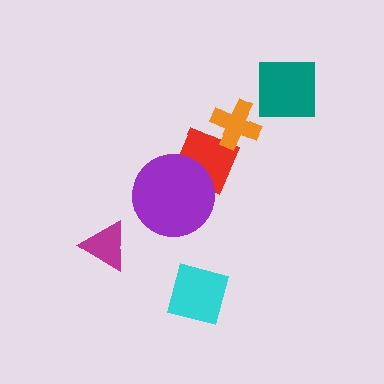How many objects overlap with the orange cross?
1 object overlaps with the orange cross.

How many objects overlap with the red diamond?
2 objects overlap with the red diamond.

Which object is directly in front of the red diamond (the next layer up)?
The purple circle is directly in front of the red diamond.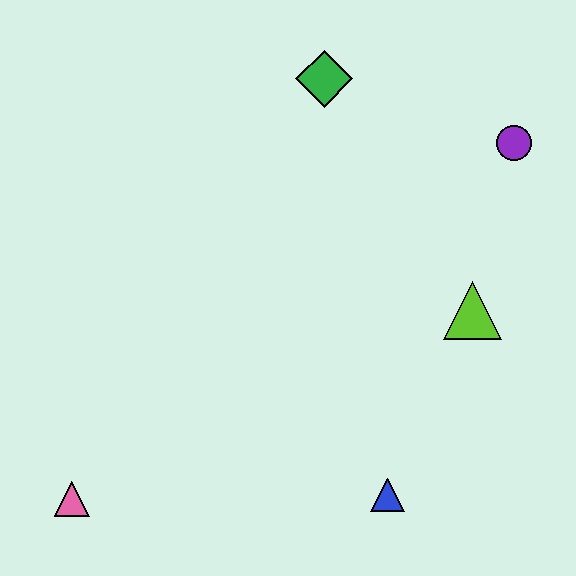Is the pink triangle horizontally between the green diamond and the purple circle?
No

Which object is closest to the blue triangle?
The lime triangle is closest to the blue triangle.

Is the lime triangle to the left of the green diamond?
No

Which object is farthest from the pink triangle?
The purple circle is farthest from the pink triangle.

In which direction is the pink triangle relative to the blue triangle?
The pink triangle is to the left of the blue triangle.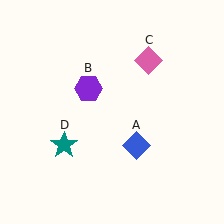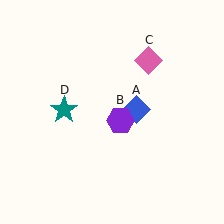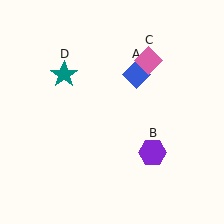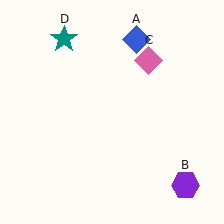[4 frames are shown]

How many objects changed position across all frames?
3 objects changed position: blue diamond (object A), purple hexagon (object B), teal star (object D).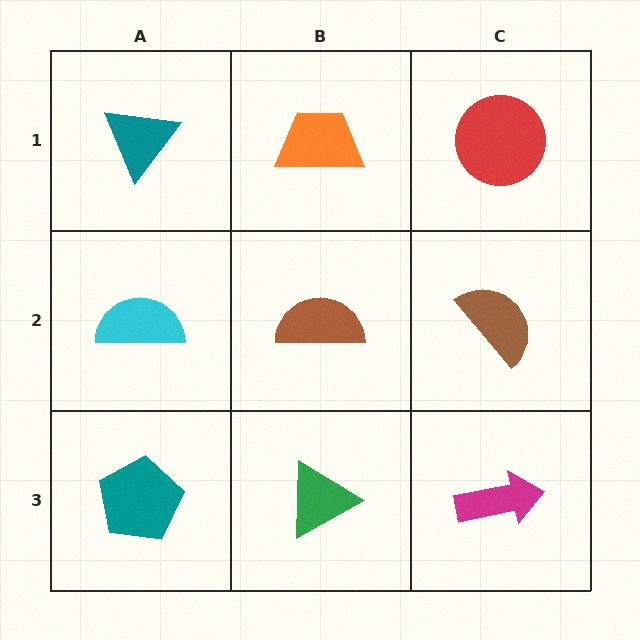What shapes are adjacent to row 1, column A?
A cyan semicircle (row 2, column A), an orange trapezoid (row 1, column B).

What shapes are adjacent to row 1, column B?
A brown semicircle (row 2, column B), a teal triangle (row 1, column A), a red circle (row 1, column C).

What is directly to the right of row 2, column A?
A brown semicircle.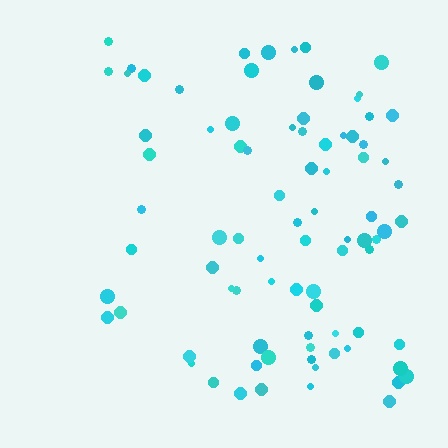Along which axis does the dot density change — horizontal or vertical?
Horizontal.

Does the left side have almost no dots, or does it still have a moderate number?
Still a moderate number, just noticeably fewer than the right.